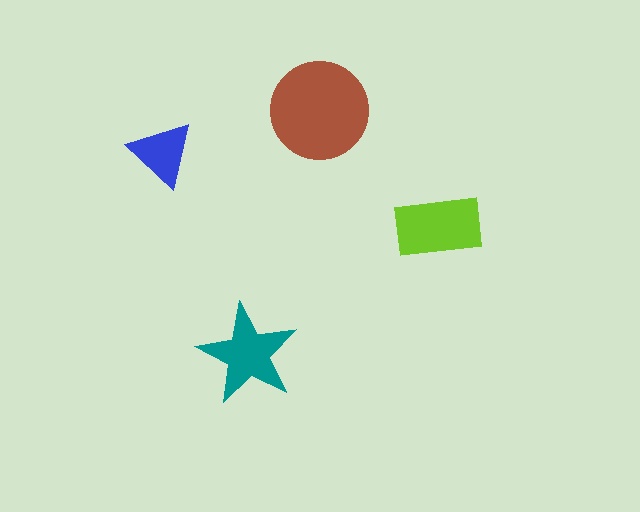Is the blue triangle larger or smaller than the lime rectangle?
Smaller.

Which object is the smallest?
The blue triangle.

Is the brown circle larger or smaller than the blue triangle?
Larger.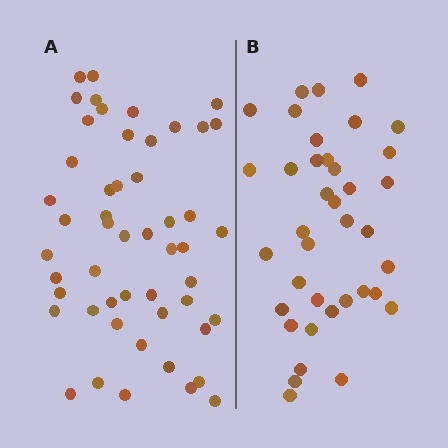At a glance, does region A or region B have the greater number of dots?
Region A (the left region) has more dots.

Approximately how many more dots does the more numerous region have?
Region A has approximately 15 more dots than region B.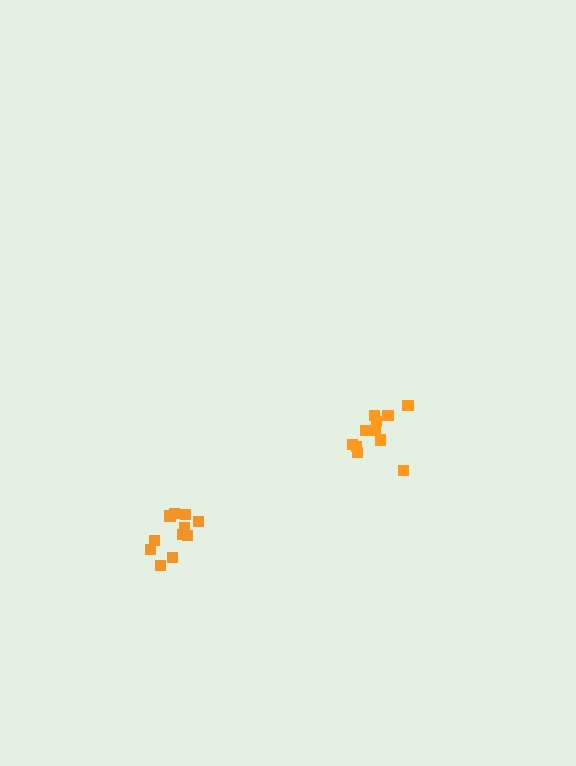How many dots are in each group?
Group 1: 11 dots, Group 2: 11 dots (22 total).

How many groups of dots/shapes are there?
There are 2 groups.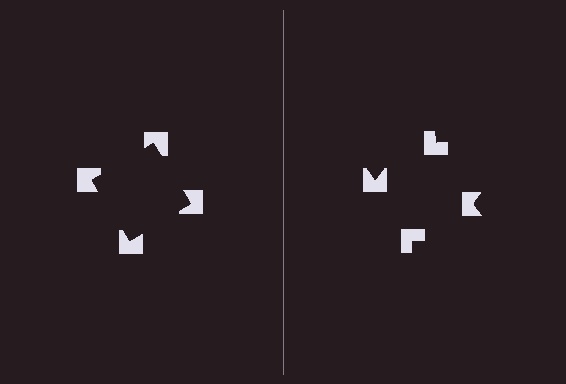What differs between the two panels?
The notched squares are positioned identically on both sides; only the wedge orientations differ. On the left they align to a square; on the right they are misaligned.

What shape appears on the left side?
An illusory square.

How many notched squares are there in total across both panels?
8 — 4 on each side.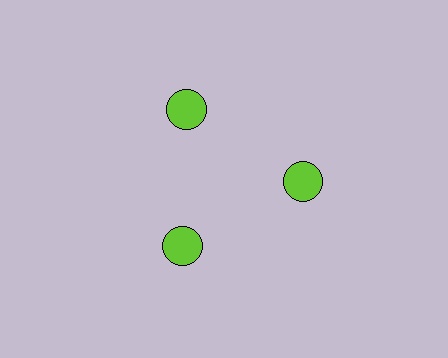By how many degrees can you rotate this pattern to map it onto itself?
The pattern maps onto itself every 120 degrees of rotation.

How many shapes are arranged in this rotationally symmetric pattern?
There are 3 shapes, arranged in 3 groups of 1.